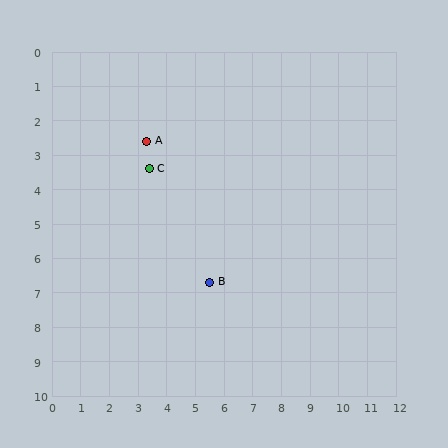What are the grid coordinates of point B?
Point B is at approximately (5.5, 6.7).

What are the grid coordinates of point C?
Point C is at approximately (3.4, 3.4).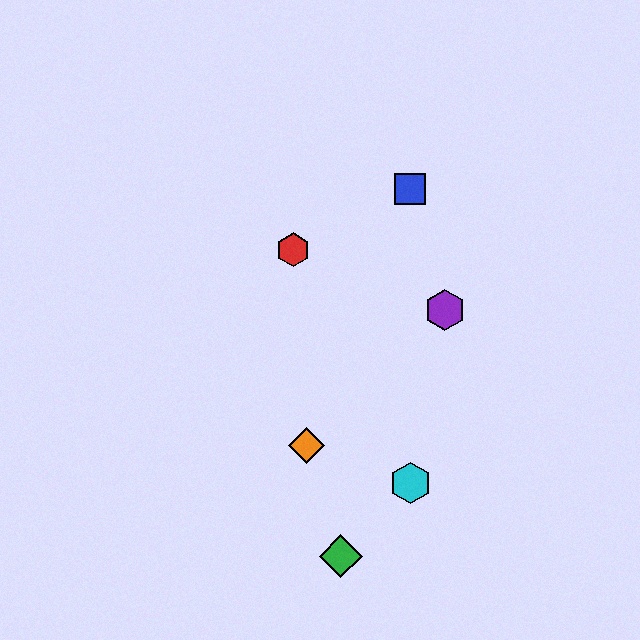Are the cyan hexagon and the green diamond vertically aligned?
No, the cyan hexagon is at x≈410 and the green diamond is at x≈341.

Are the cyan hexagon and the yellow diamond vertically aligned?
Yes, both are at x≈410.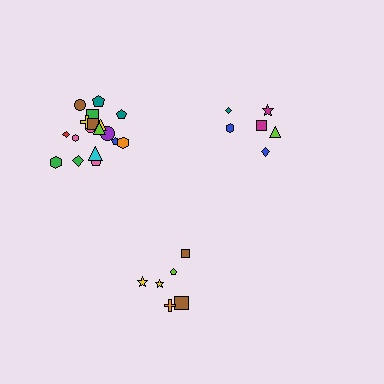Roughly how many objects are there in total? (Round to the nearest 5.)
Roughly 30 objects in total.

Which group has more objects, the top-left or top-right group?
The top-left group.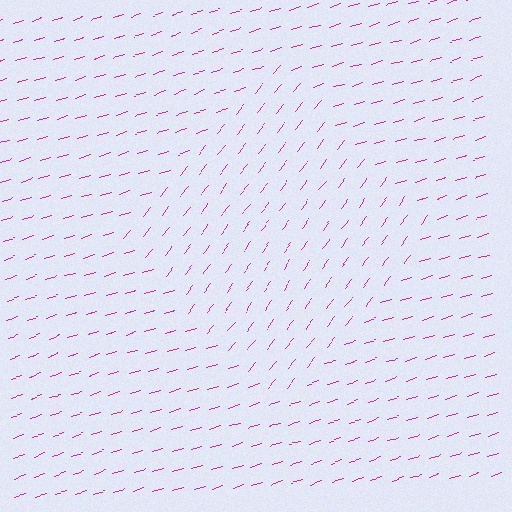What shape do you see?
I see a diamond.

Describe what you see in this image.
The image is filled with small magenta line segments. A diamond region in the image has lines oriented differently from the surrounding lines, creating a visible texture boundary.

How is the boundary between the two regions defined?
The boundary is defined purely by a change in line orientation (approximately 34 degrees difference). All lines are the same color and thickness.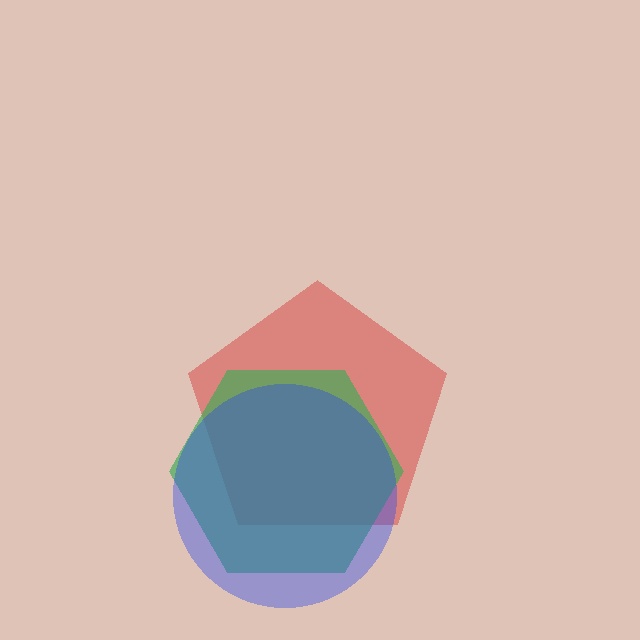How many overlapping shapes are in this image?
There are 3 overlapping shapes in the image.